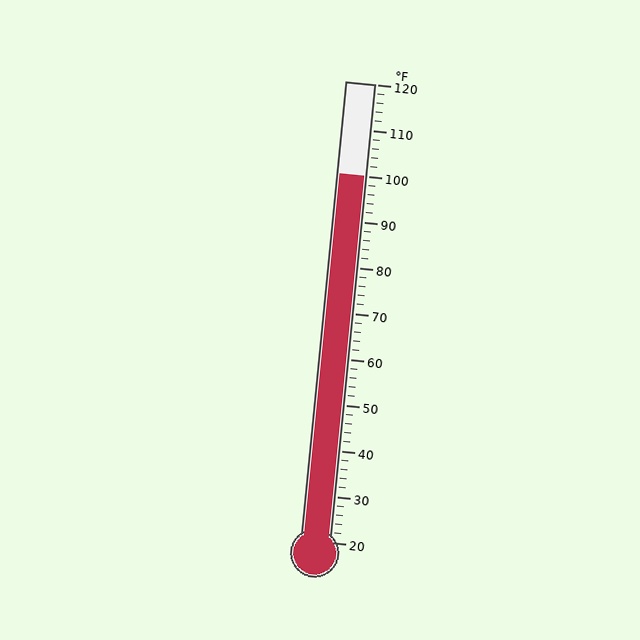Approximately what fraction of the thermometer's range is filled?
The thermometer is filled to approximately 80% of its range.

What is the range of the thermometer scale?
The thermometer scale ranges from 20°F to 120°F.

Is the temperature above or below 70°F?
The temperature is above 70°F.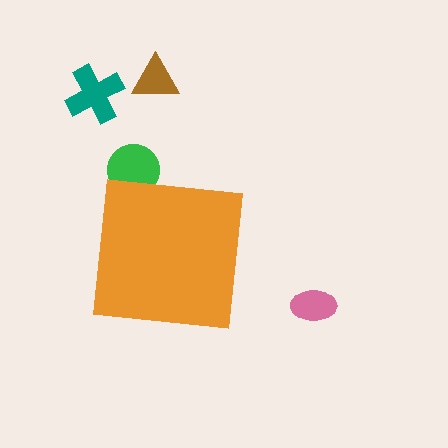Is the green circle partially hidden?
Yes, the green circle is partially hidden behind the orange square.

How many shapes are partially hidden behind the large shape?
1 shape is partially hidden.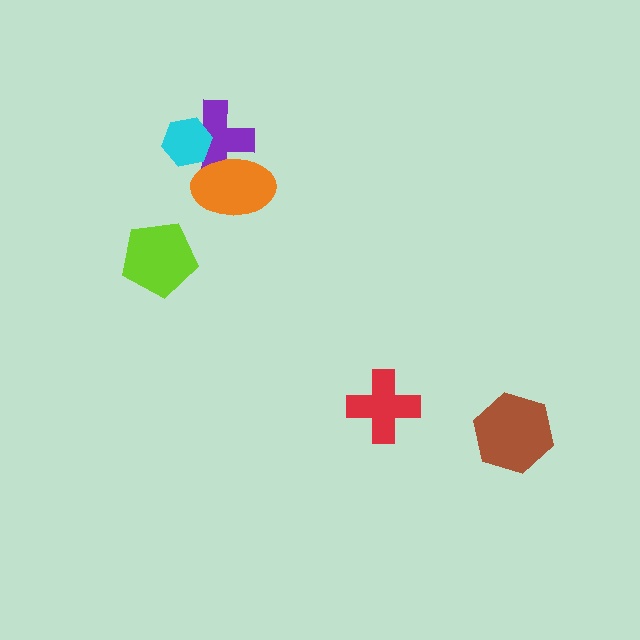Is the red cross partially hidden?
No, no other shape covers it.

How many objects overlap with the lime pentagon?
0 objects overlap with the lime pentagon.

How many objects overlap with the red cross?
0 objects overlap with the red cross.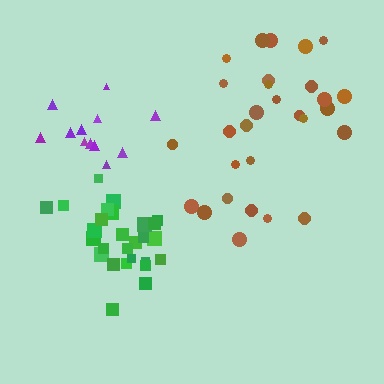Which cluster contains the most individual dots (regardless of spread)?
Brown (29).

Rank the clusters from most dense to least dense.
green, purple, brown.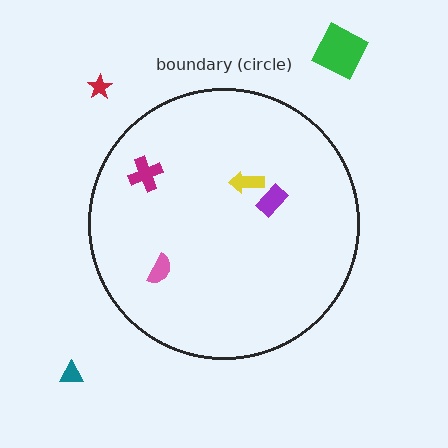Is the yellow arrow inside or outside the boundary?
Inside.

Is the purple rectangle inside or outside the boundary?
Inside.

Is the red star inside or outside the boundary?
Outside.